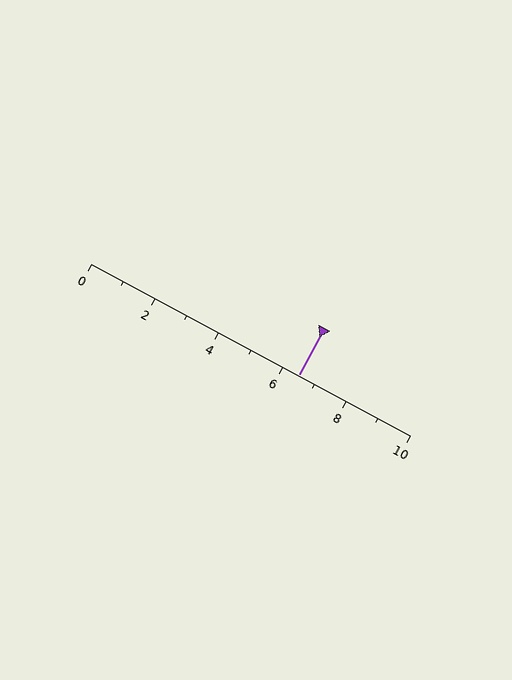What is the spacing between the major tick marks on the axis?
The major ticks are spaced 2 apart.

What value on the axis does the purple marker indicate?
The marker indicates approximately 6.5.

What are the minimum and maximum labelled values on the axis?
The axis runs from 0 to 10.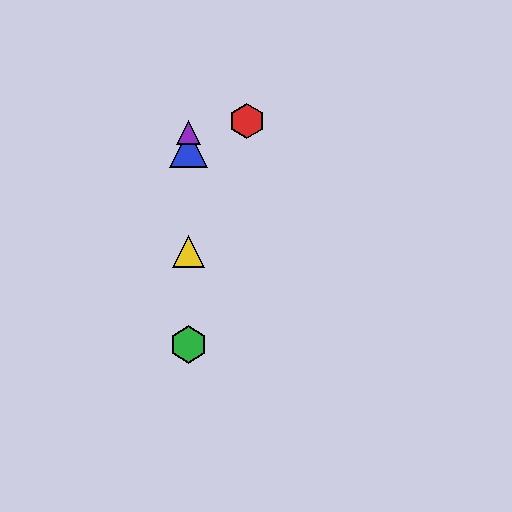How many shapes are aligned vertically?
4 shapes (the blue triangle, the green hexagon, the yellow triangle, the purple triangle) are aligned vertically.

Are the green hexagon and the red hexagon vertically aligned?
No, the green hexagon is at x≈189 and the red hexagon is at x≈247.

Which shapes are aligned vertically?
The blue triangle, the green hexagon, the yellow triangle, the purple triangle are aligned vertically.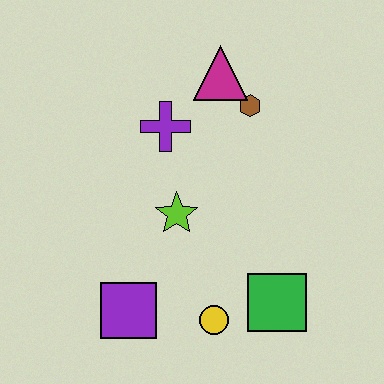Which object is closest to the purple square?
The yellow circle is closest to the purple square.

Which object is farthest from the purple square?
The magenta triangle is farthest from the purple square.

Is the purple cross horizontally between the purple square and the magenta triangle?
Yes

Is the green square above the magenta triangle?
No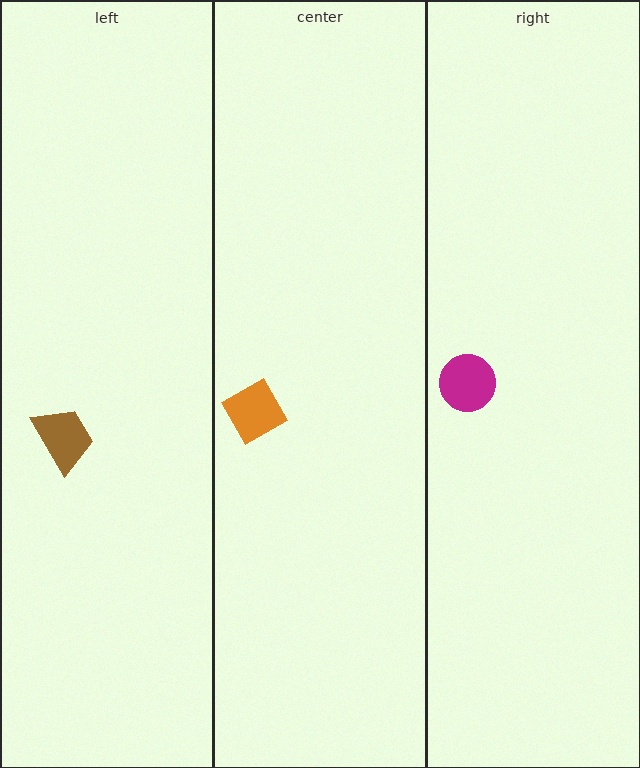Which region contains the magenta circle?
The right region.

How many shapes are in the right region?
1.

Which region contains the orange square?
The center region.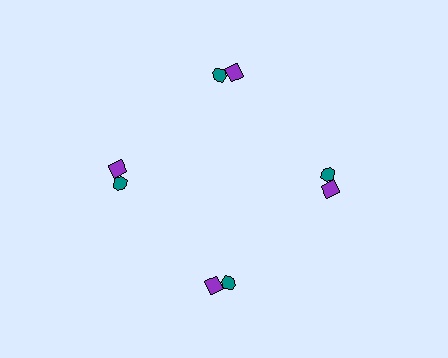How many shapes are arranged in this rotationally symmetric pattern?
There are 8 shapes, arranged in 4 groups of 2.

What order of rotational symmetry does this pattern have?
This pattern has 4-fold rotational symmetry.